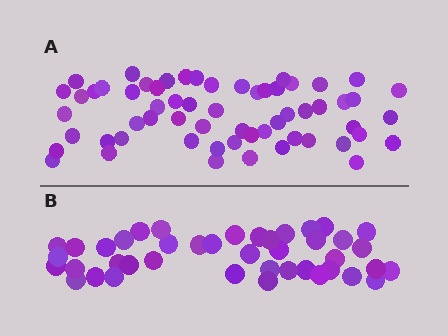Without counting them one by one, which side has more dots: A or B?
Region A (the top region) has more dots.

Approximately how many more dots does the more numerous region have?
Region A has approximately 20 more dots than region B.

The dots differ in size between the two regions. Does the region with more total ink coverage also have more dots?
No. Region B has more total ink coverage because its dots are larger, but region A actually contains more individual dots. Total area can be misleading — the number of items is what matters here.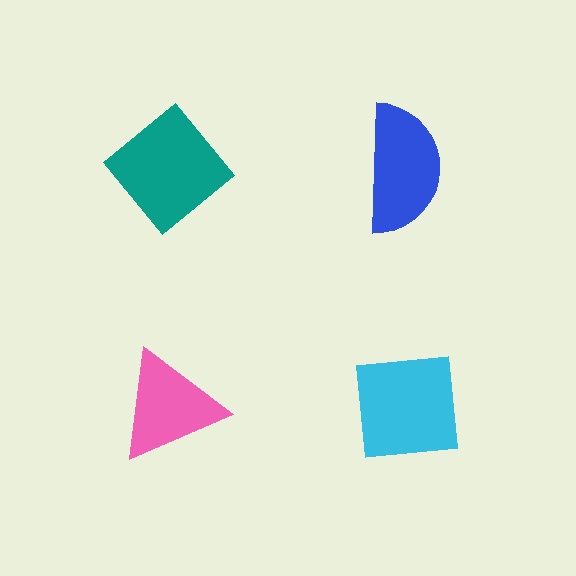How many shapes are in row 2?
2 shapes.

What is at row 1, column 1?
A teal diamond.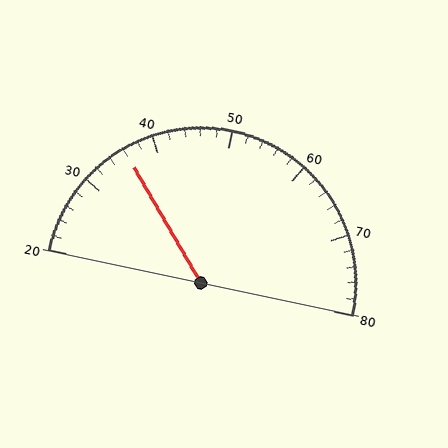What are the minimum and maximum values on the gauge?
The gauge ranges from 20 to 80.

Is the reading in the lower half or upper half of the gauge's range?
The reading is in the lower half of the range (20 to 80).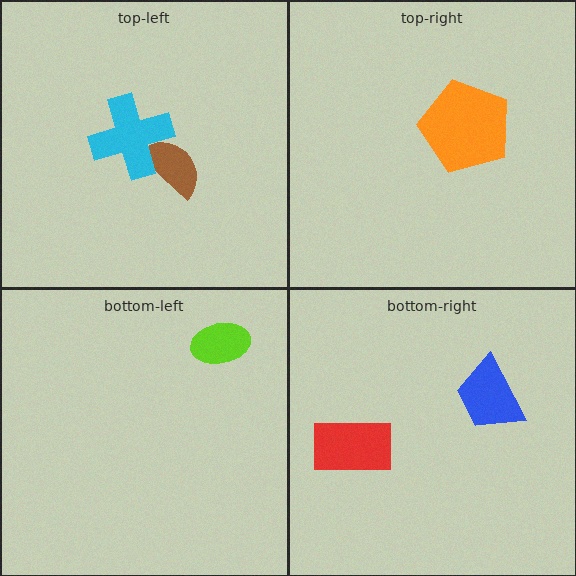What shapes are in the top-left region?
The brown semicircle, the cyan cross.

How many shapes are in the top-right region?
1.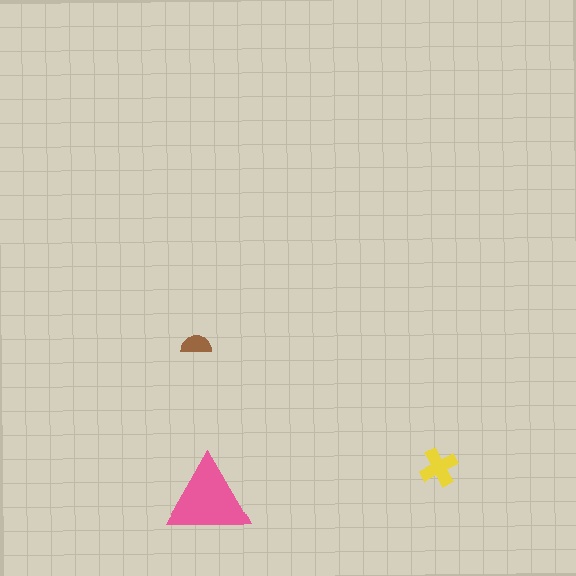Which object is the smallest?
The brown semicircle.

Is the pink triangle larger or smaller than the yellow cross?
Larger.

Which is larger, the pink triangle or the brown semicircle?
The pink triangle.